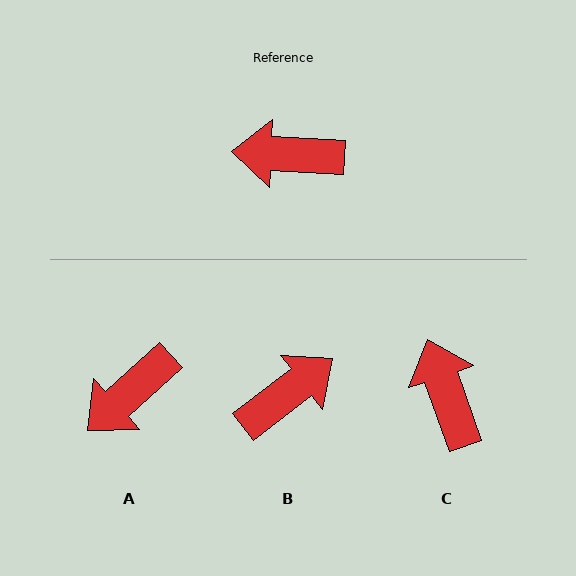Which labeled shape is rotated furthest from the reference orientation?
B, about 139 degrees away.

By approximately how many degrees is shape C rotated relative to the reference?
Approximately 67 degrees clockwise.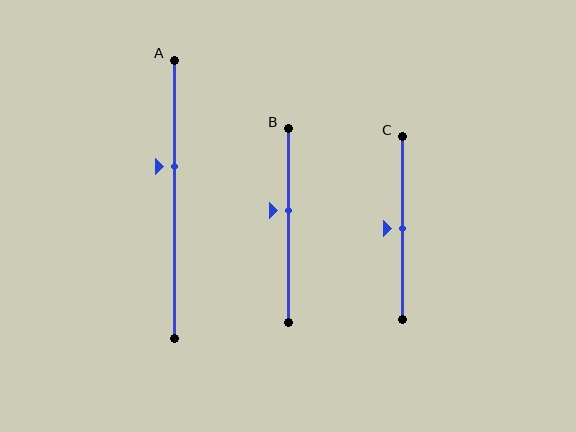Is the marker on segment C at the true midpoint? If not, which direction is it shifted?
Yes, the marker on segment C is at the true midpoint.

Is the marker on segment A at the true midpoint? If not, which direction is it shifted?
No, the marker on segment A is shifted upward by about 12% of the segment length.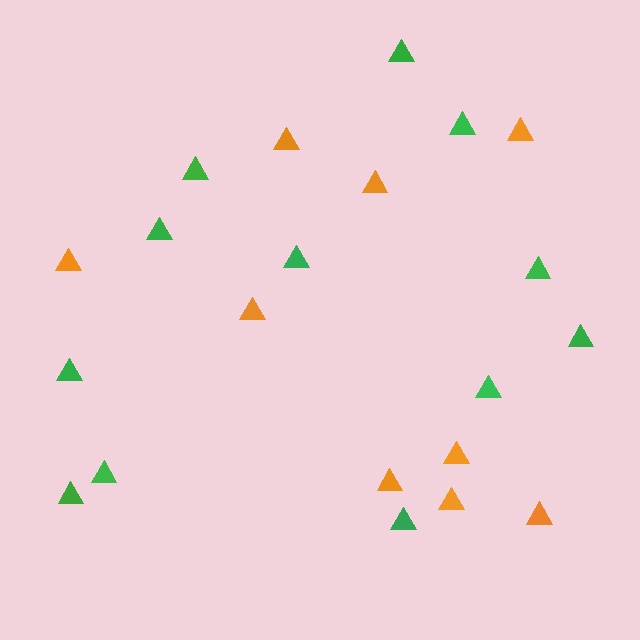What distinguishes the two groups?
There are 2 groups: one group of orange triangles (9) and one group of green triangles (12).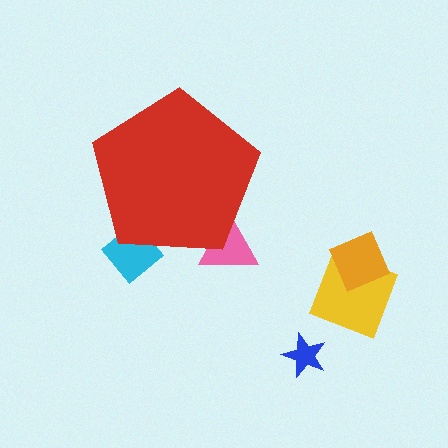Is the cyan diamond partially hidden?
Yes, the cyan diamond is partially hidden behind the red pentagon.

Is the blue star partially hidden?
No, the blue star is fully visible.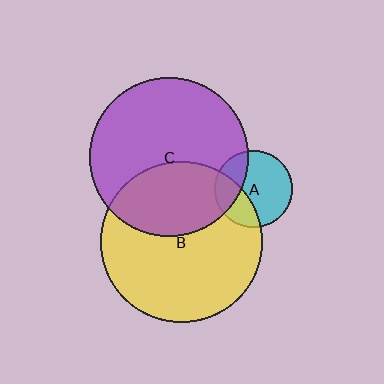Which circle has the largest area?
Circle B (yellow).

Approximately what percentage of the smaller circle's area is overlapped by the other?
Approximately 35%.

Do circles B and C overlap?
Yes.